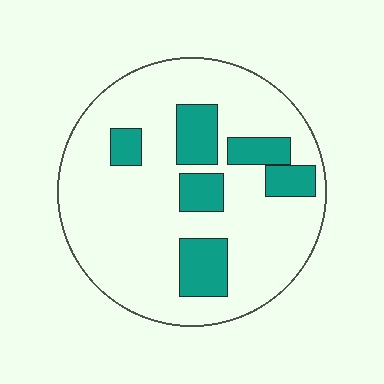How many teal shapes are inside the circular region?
6.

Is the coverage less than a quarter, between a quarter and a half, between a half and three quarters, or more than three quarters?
Less than a quarter.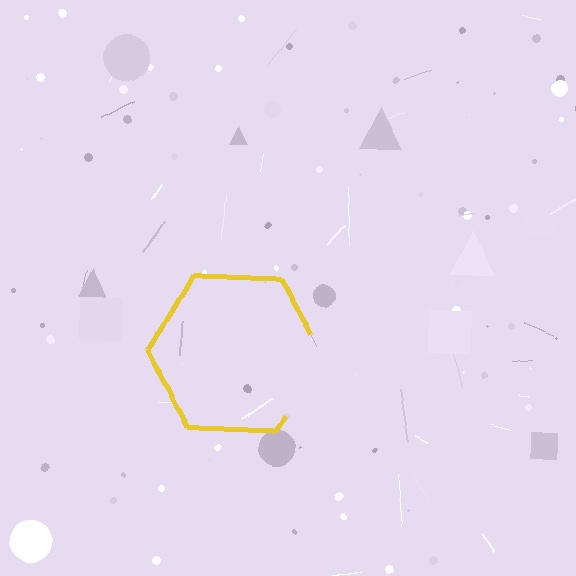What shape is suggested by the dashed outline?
The dashed outline suggests a hexagon.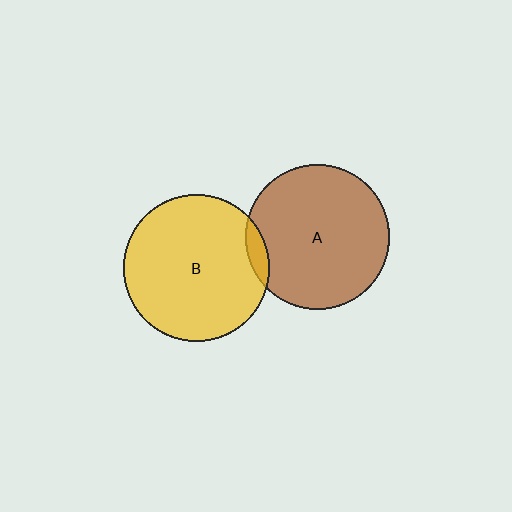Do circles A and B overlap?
Yes.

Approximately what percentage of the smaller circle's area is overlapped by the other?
Approximately 5%.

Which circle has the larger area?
Circle B (yellow).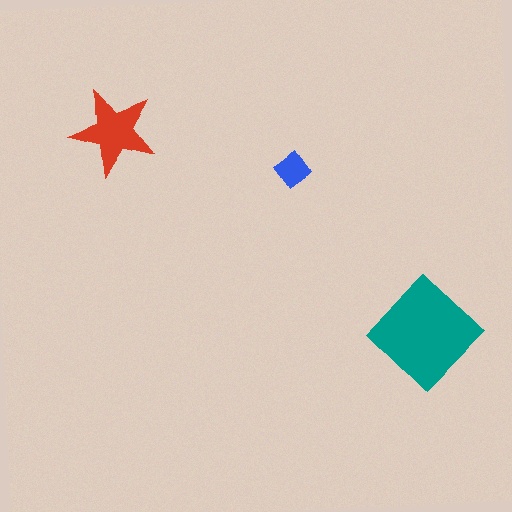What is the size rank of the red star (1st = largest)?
2nd.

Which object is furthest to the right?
The teal diamond is rightmost.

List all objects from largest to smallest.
The teal diamond, the red star, the blue diamond.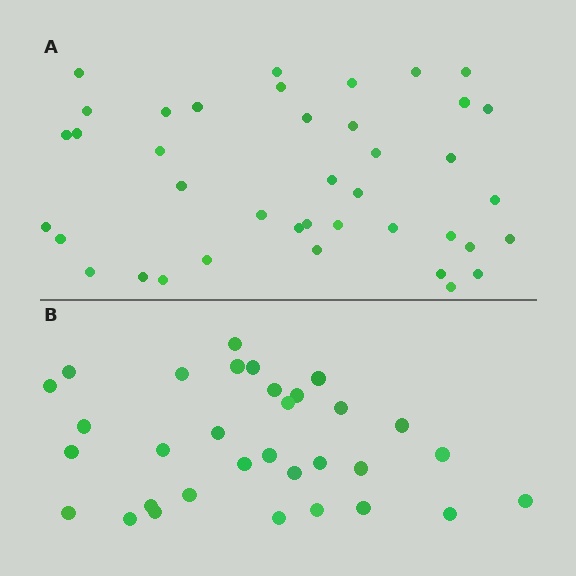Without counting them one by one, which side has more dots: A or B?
Region A (the top region) has more dots.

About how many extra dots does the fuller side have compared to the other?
Region A has roughly 8 or so more dots than region B.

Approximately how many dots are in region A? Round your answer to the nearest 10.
About 40 dots.